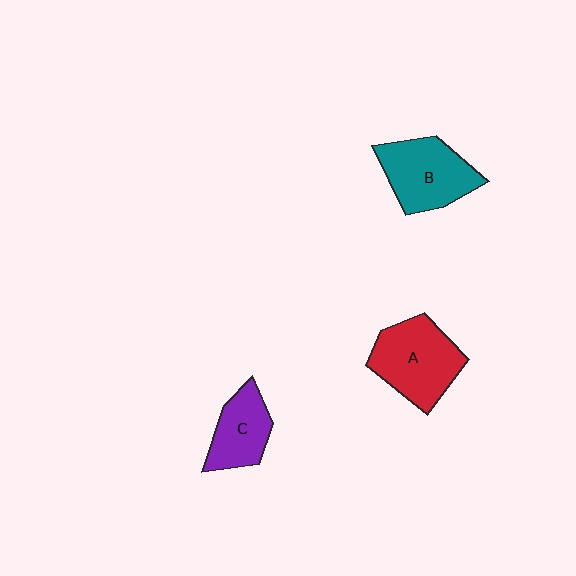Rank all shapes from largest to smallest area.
From largest to smallest: A (red), B (teal), C (purple).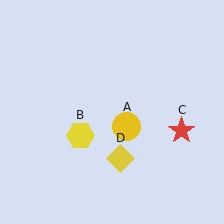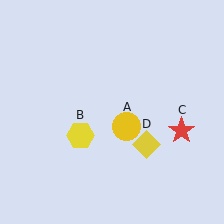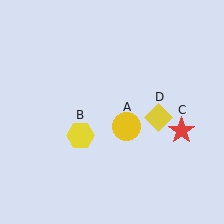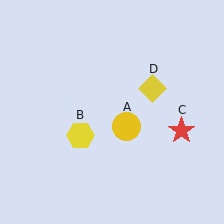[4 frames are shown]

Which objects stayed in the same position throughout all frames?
Yellow circle (object A) and yellow hexagon (object B) and red star (object C) remained stationary.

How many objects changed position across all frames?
1 object changed position: yellow diamond (object D).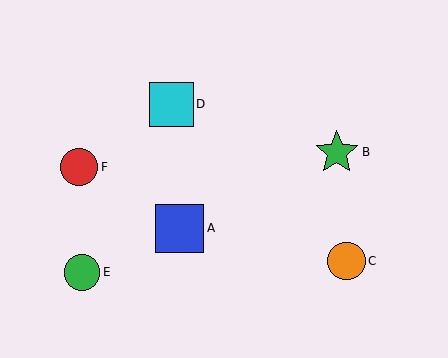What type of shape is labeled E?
Shape E is a green circle.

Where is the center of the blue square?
The center of the blue square is at (180, 228).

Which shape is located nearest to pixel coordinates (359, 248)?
The orange circle (labeled C) at (347, 261) is nearest to that location.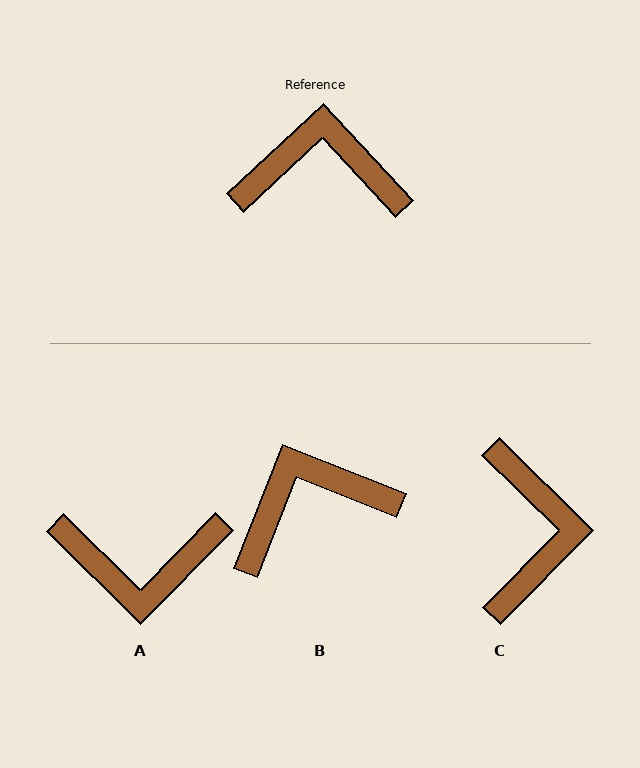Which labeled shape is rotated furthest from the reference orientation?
A, about 177 degrees away.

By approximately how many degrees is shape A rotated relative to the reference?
Approximately 177 degrees clockwise.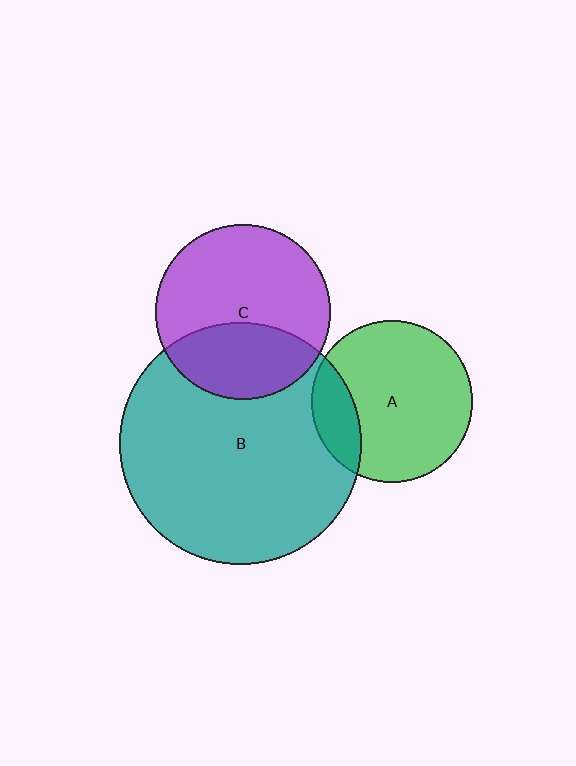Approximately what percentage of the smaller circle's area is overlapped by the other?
Approximately 35%.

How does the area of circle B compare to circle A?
Approximately 2.3 times.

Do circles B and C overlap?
Yes.